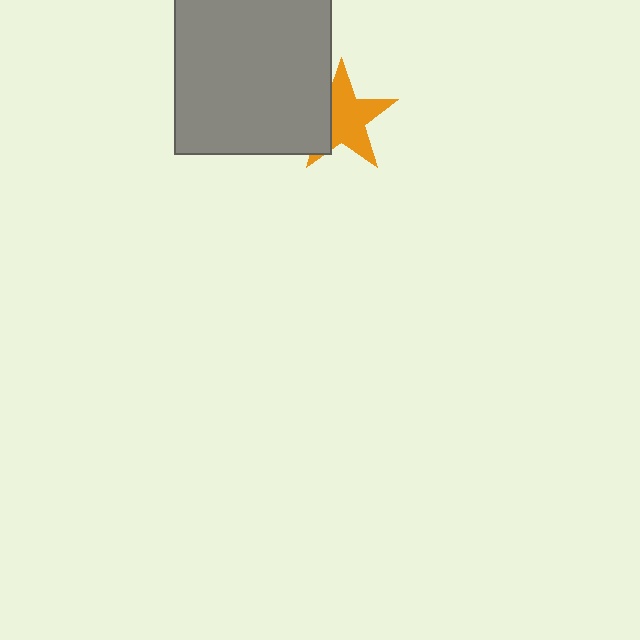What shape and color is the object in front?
The object in front is a gray square.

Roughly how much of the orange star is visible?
Most of it is visible (roughly 69%).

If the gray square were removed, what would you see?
You would see the complete orange star.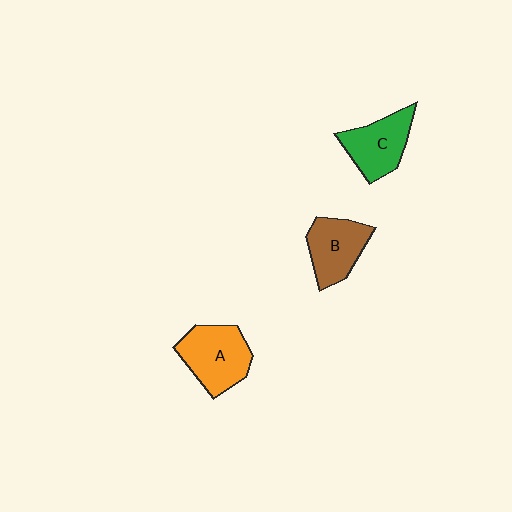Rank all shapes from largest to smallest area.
From largest to smallest: A (orange), C (green), B (brown).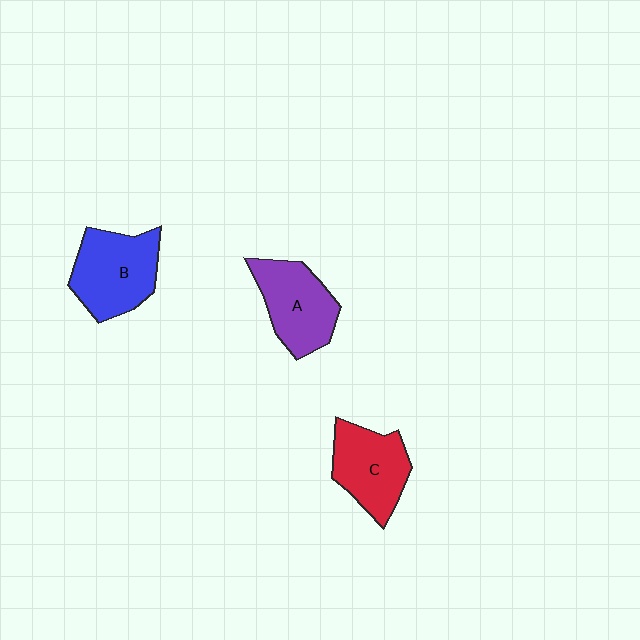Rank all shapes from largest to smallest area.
From largest to smallest: B (blue), A (purple), C (red).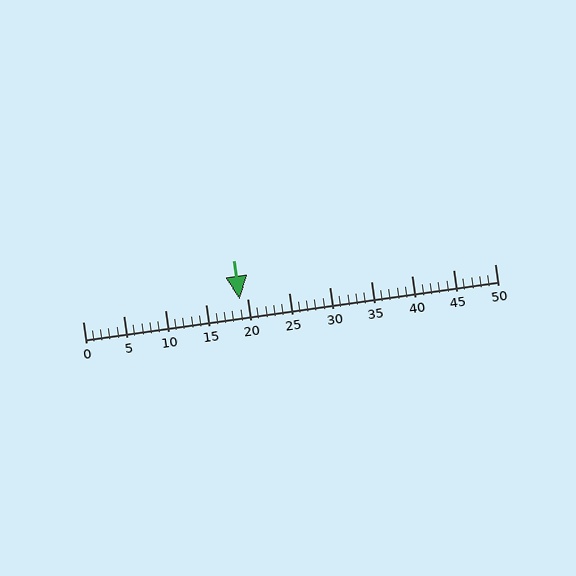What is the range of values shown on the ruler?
The ruler shows values from 0 to 50.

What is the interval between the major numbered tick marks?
The major tick marks are spaced 5 units apart.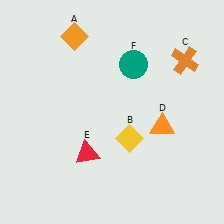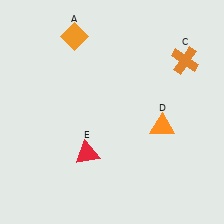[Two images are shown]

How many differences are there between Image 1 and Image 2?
There are 2 differences between the two images.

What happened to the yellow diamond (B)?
The yellow diamond (B) was removed in Image 2. It was in the bottom-right area of Image 1.